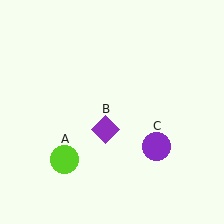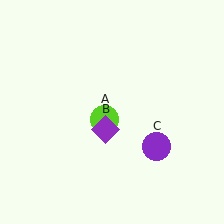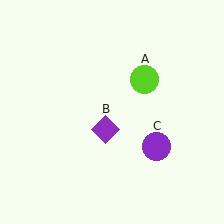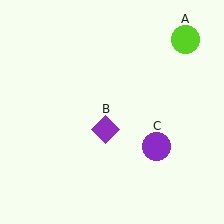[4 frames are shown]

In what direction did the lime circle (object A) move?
The lime circle (object A) moved up and to the right.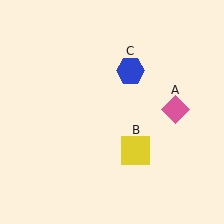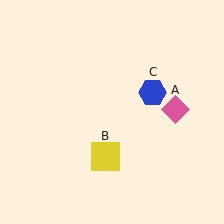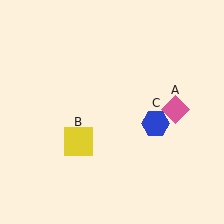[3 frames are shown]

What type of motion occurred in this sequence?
The yellow square (object B), blue hexagon (object C) rotated clockwise around the center of the scene.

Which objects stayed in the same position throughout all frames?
Pink diamond (object A) remained stationary.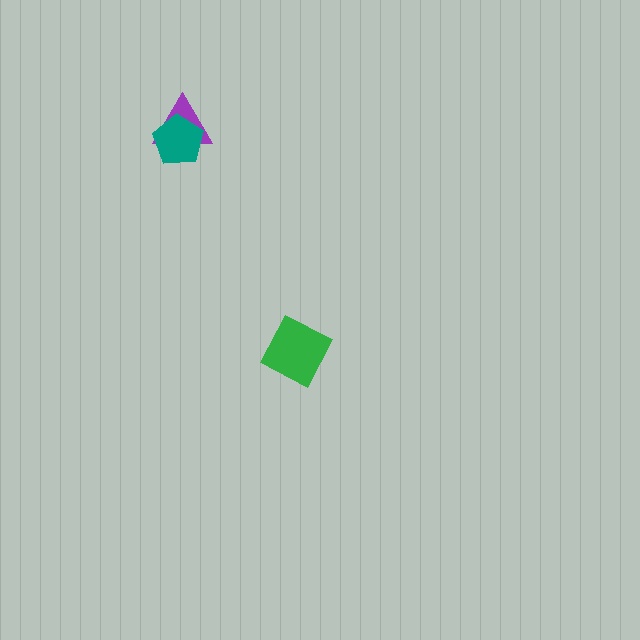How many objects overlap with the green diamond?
0 objects overlap with the green diamond.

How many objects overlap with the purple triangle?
1 object overlaps with the purple triangle.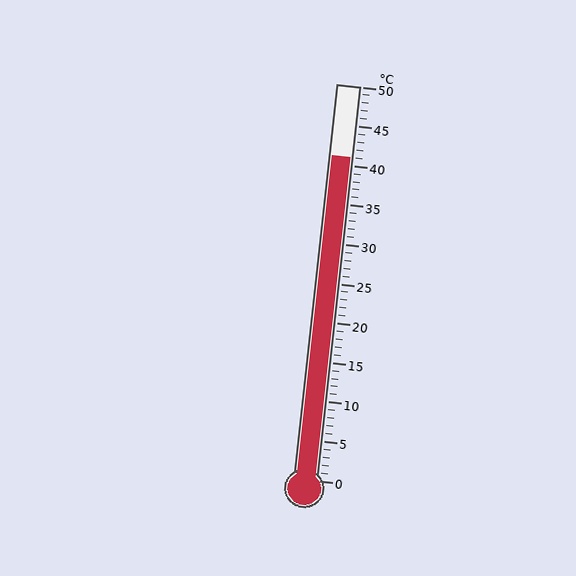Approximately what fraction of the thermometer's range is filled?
The thermometer is filled to approximately 80% of its range.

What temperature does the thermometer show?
The thermometer shows approximately 41°C.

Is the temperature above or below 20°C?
The temperature is above 20°C.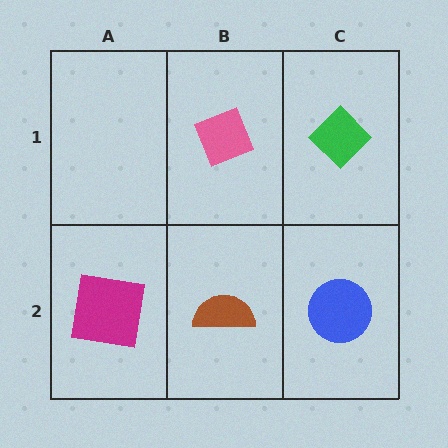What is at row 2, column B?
A brown semicircle.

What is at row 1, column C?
A green diamond.